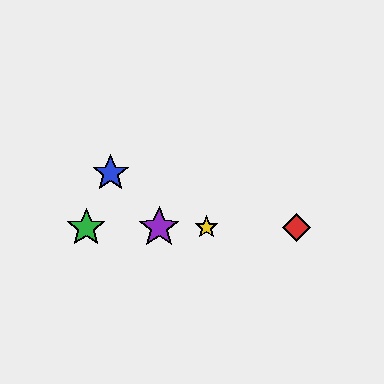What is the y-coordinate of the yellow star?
The yellow star is at y≈228.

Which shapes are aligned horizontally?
The red diamond, the green star, the yellow star, the purple star are aligned horizontally.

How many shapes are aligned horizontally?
4 shapes (the red diamond, the green star, the yellow star, the purple star) are aligned horizontally.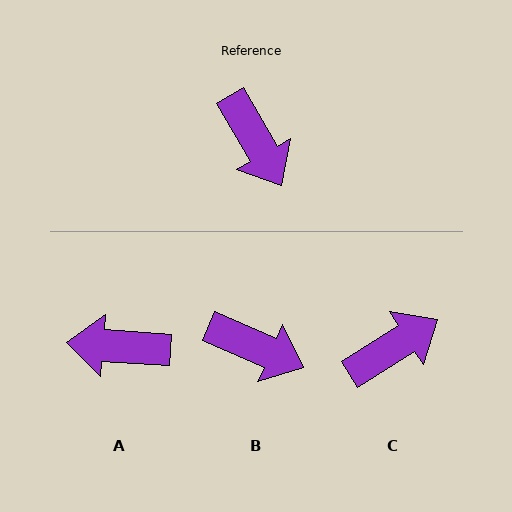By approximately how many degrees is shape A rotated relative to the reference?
Approximately 124 degrees clockwise.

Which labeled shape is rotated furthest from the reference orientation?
A, about 124 degrees away.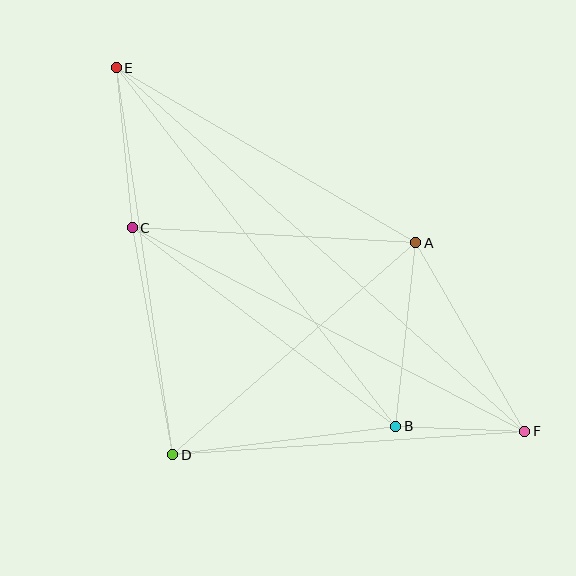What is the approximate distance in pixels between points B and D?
The distance between B and D is approximately 225 pixels.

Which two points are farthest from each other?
Points E and F are farthest from each other.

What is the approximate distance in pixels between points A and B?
The distance between A and B is approximately 185 pixels.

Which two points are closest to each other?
Points B and F are closest to each other.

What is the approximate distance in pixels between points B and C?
The distance between B and C is approximately 330 pixels.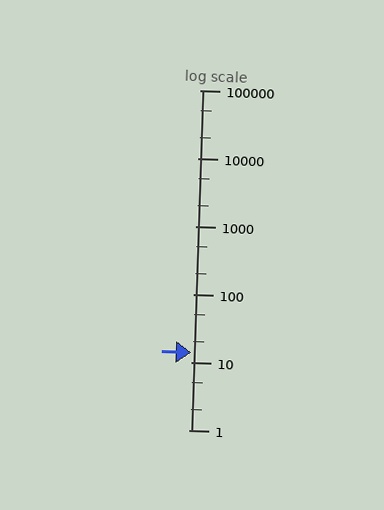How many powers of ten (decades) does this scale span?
The scale spans 5 decades, from 1 to 100000.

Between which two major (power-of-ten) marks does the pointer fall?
The pointer is between 10 and 100.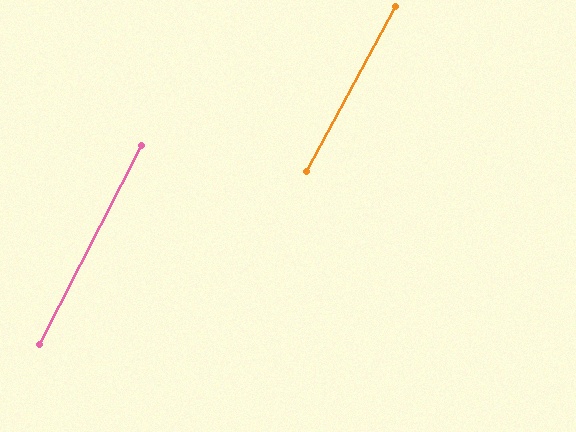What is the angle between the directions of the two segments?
Approximately 1 degree.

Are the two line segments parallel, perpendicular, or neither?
Parallel — their directions differ by only 1.2°.